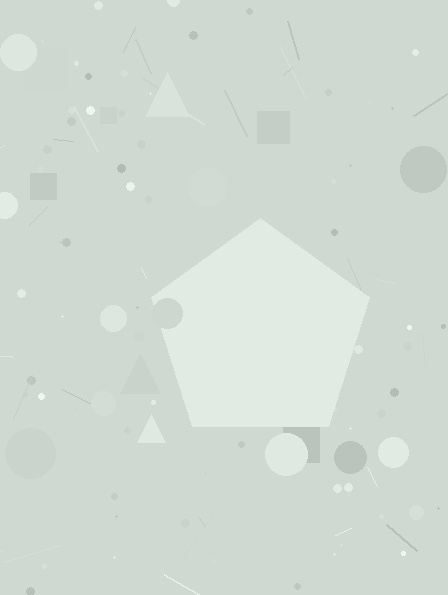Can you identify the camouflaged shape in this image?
The camouflaged shape is a pentagon.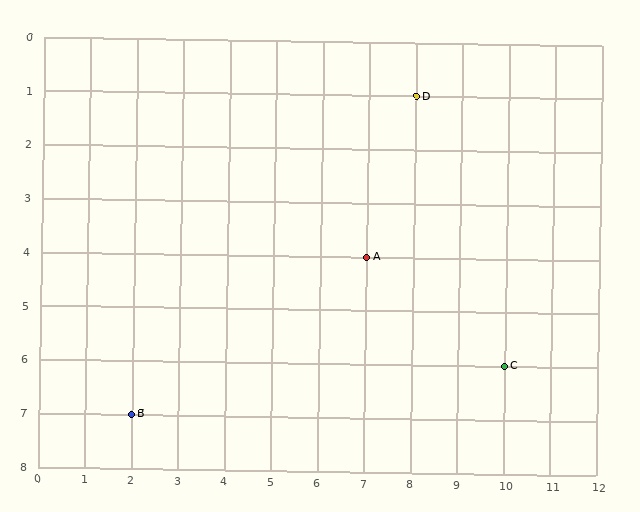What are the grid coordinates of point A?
Point A is at grid coordinates (7, 4).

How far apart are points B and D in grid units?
Points B and D are 6 columns and 6 rows apart (about 8.5 grid units diagonally).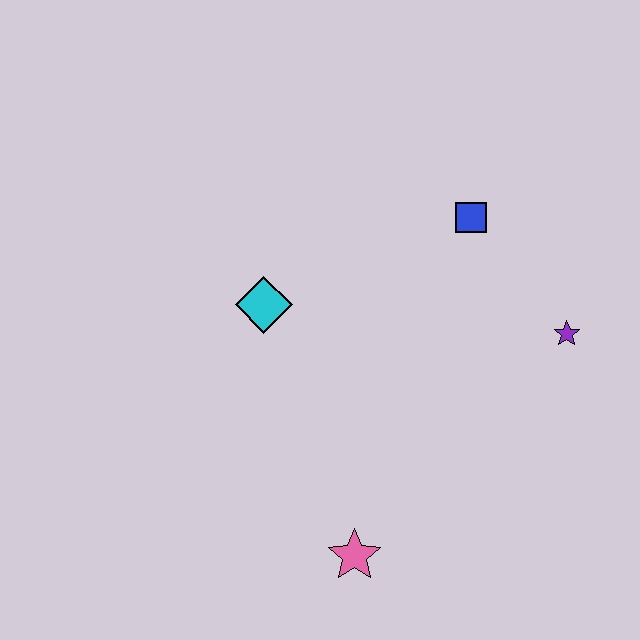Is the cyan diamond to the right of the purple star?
No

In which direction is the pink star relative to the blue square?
The pink star is below the blue square.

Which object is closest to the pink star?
The cyan diamond is closest to the pink star.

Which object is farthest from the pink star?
The blue square is farthest from the pink star.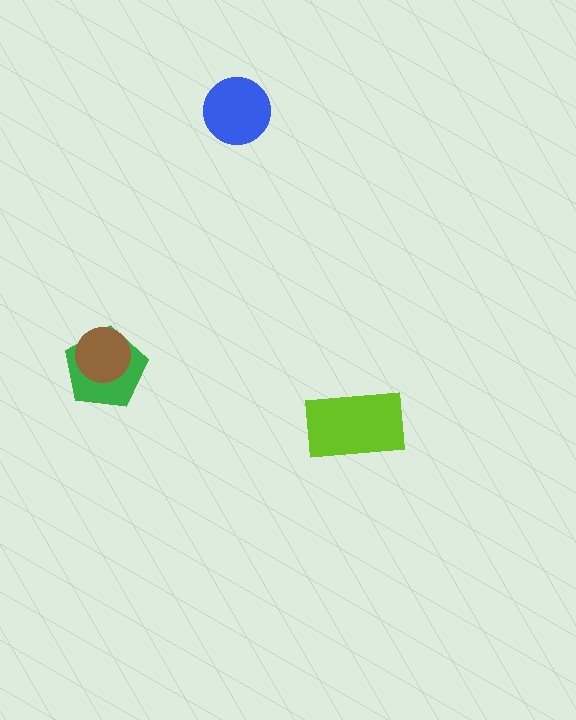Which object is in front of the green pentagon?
The brown circle is in front of the green pentagon.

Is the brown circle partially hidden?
No, no other shape covers it.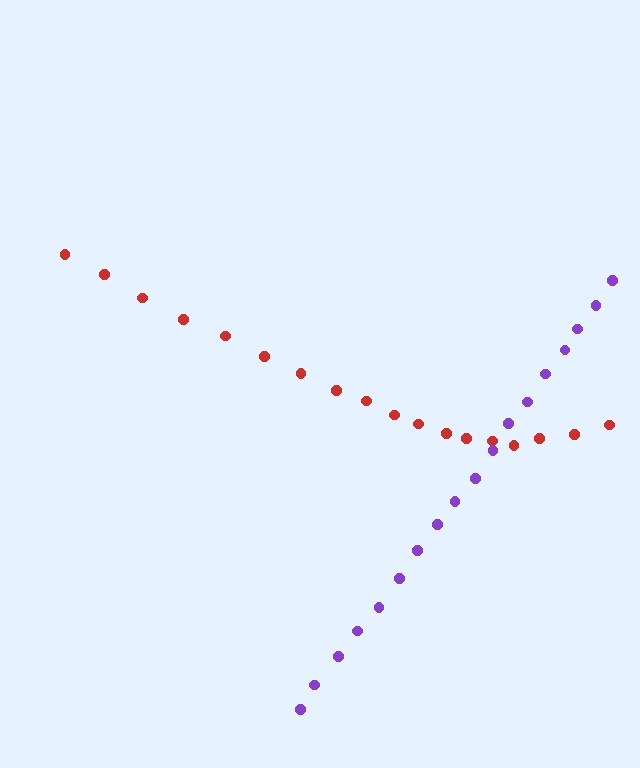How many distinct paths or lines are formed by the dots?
There are 2 distinct paths.